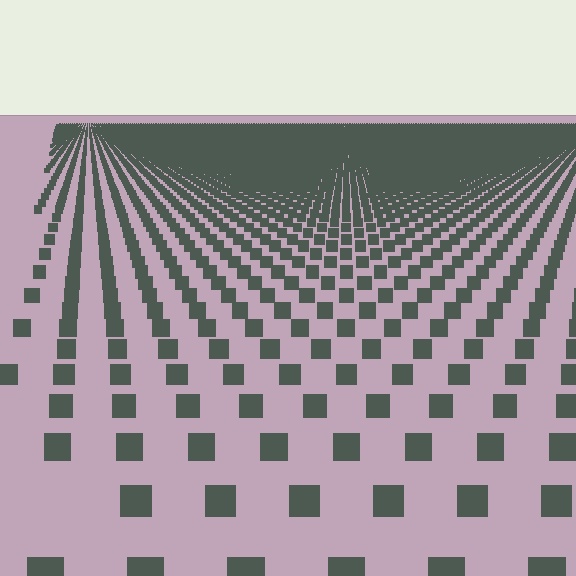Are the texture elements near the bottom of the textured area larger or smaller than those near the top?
Larger. Near the bottom, elements are closer to the viewer and appear at a bigger on-screen size.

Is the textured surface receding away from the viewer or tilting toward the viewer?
The surface is receding away from the viewer. Texture elements get smaller and denser toward the top.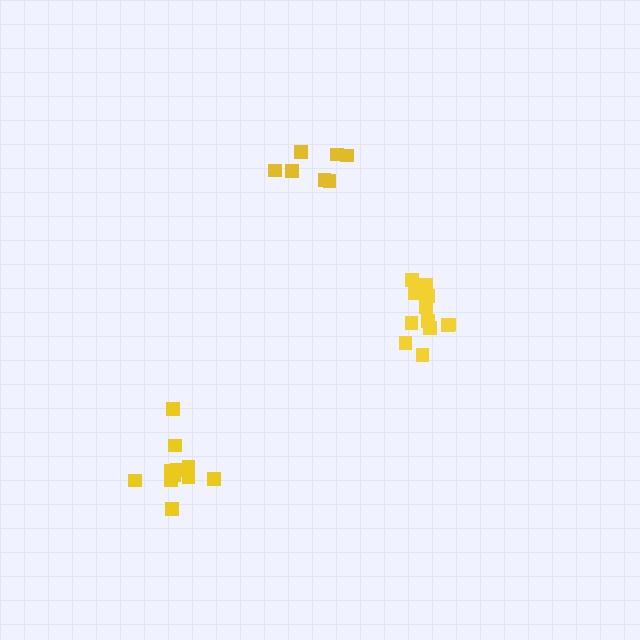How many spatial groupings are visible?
There are 3 spatial groupings.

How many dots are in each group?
Group 1: 7 dots, Group 2: 11 dots, Group 3: 12 dots (30 total).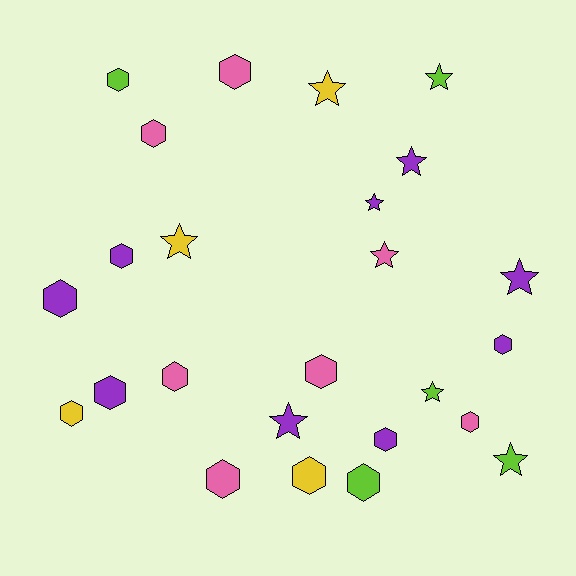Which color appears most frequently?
Purple, with 9 objects.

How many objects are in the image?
There are 25 objects.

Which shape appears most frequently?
Hexagon, with 15 objects.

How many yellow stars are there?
There are 2 yellow stars.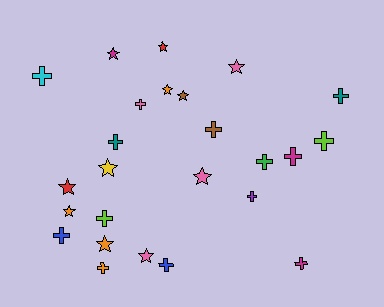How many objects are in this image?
There are 25 objects.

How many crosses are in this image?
There are 14 crosses.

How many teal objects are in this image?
There are 2 teal objects.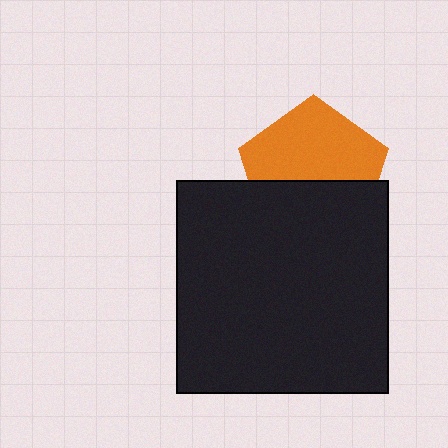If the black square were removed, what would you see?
You would see the complete orange pentagon.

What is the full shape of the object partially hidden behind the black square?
The partially hidden object is an orange pentagon.